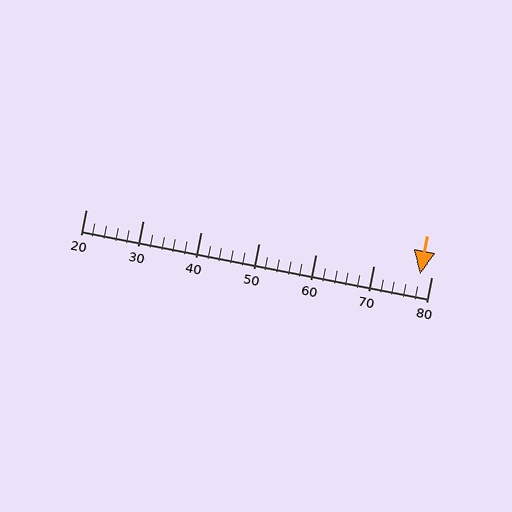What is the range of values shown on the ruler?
The ruler shows values from 20 to 80.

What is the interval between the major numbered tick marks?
The major tick marks are spaced 10 units apart.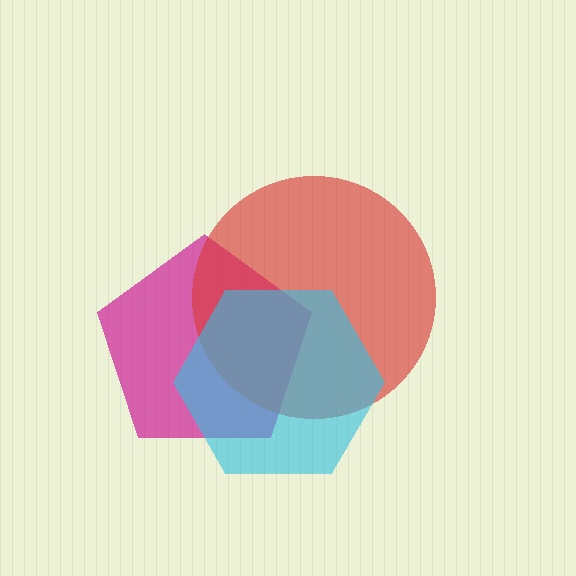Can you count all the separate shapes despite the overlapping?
Yes, there are 3 separate shapes.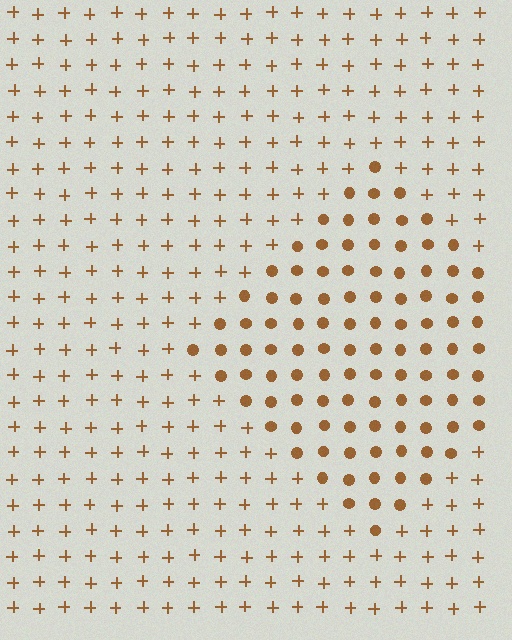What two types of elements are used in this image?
The image uses circles inside the diamond region and plus signs outside it.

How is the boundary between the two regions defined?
The boundary is defined by a change in element shape: circles inside vs. plus signs outside. All elements share the same color and spacing.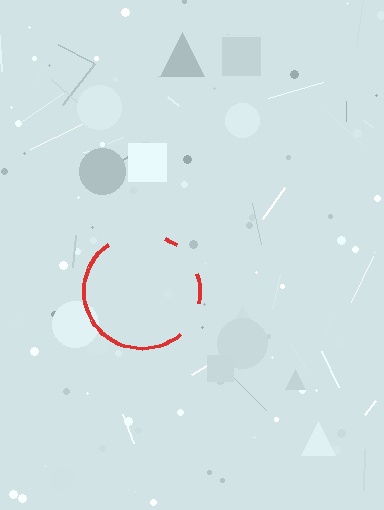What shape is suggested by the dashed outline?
The dashed outline suggests a circle.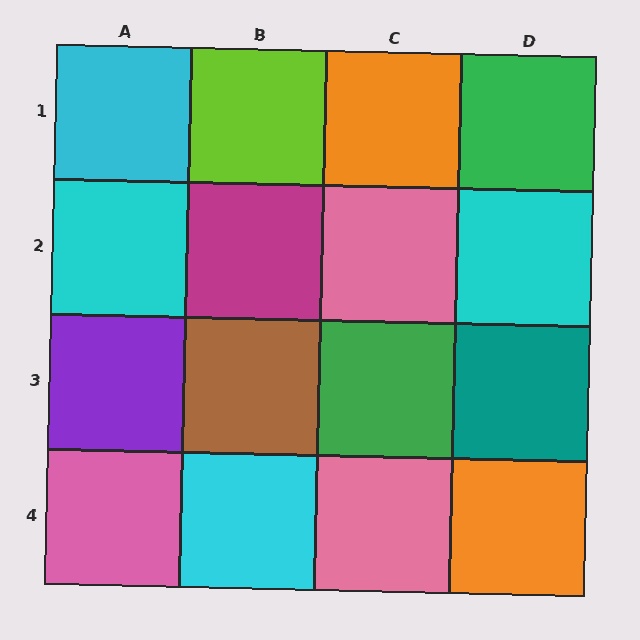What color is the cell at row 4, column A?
Pink.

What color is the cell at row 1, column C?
Orange.